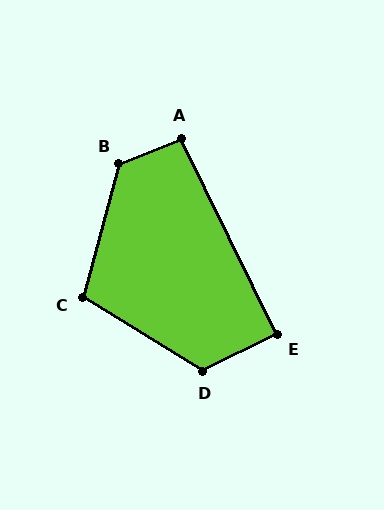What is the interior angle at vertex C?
Approximately 107 degrees (obtuse).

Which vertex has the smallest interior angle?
E, at approximately 90 degrees.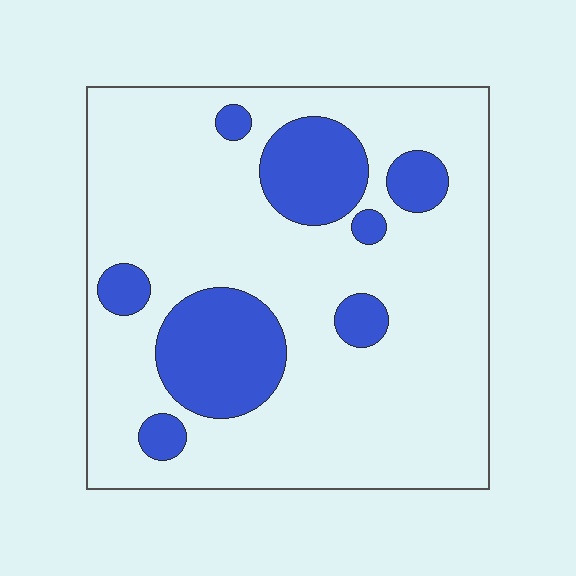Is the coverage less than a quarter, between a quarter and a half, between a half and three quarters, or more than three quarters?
Less than a quarter.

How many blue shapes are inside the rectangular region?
8.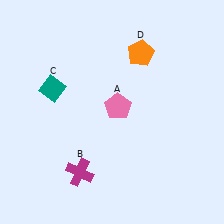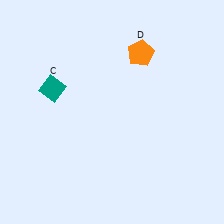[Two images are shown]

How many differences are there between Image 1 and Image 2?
There are 2 differences between the two images.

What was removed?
The magenta cross (B), the pink pentagon (A) were removed in Image 2.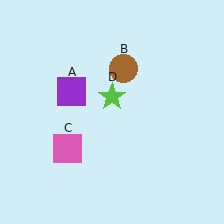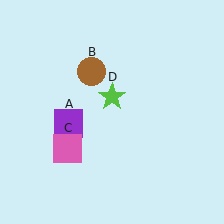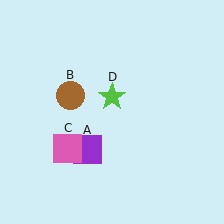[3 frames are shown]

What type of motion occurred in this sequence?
The purple square (object A), brown circle (object B) rotated counterclockwise around the center of the scene.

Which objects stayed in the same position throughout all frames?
Pink square (object C) and lime star (object D) remained stationary.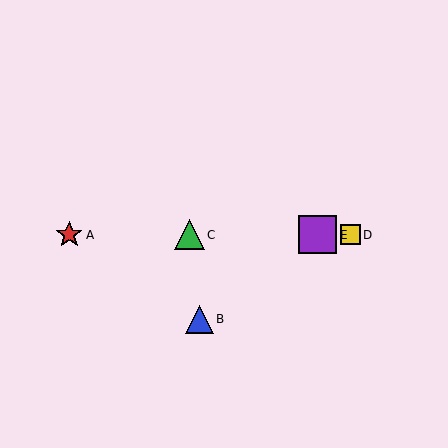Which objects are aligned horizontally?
Objects A, C, D, E are aligned horizontally.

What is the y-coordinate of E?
Object E is at y≈235.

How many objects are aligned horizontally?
4 objects (A, C, D, E) are aligned horizontally.